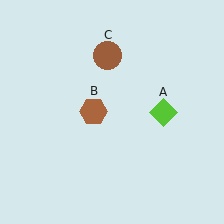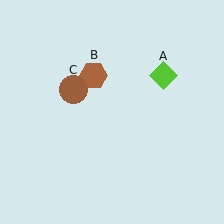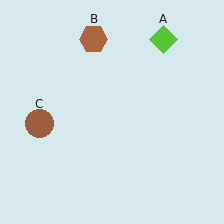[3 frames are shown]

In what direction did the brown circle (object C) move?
The brown circle (object C) moved down and to the left.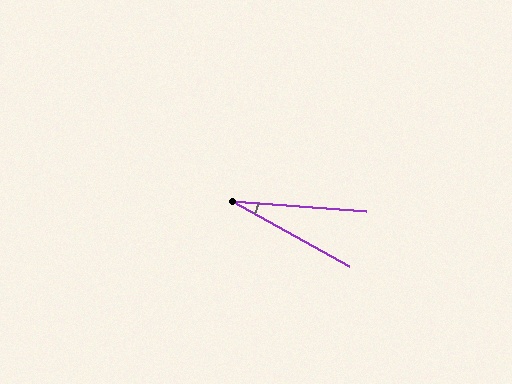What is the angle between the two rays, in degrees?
Approximately 25 degrees.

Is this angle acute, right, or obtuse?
It is acute.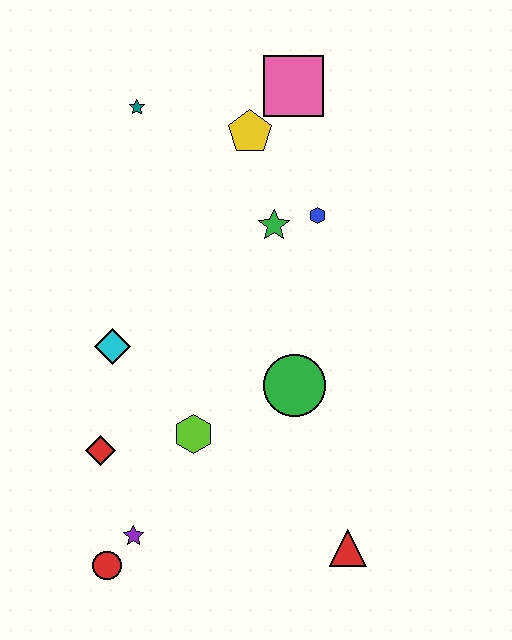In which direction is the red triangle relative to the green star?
The red triangle is below the green star.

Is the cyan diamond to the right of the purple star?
No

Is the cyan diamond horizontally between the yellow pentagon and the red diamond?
Yes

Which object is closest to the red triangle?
The green circle is closest to the red triangle.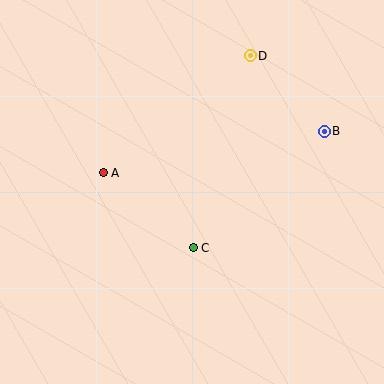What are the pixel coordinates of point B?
Point B is at (324, 131).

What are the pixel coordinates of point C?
Point C is at (193, 248).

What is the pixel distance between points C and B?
The distance between C and B is 175 pixels.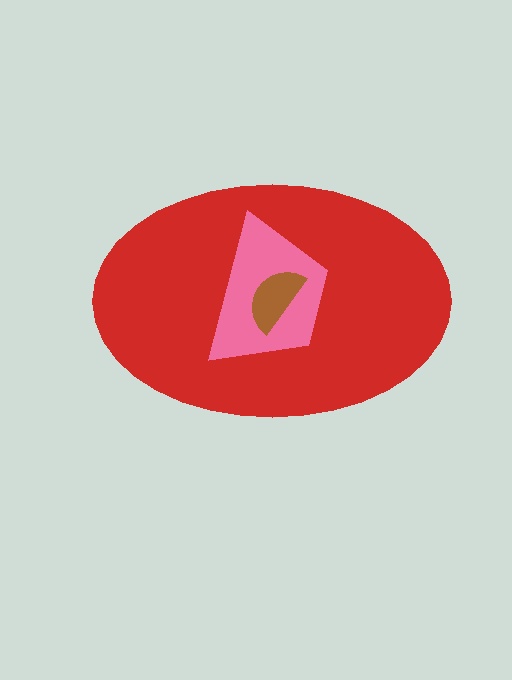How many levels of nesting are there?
3.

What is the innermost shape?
The brown semicircle.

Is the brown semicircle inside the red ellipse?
Yes.